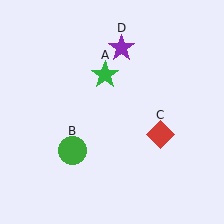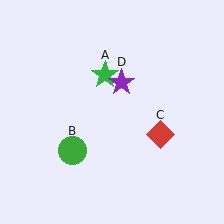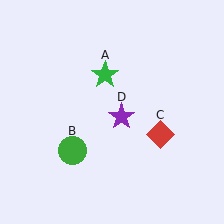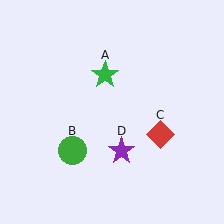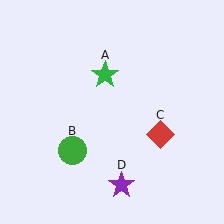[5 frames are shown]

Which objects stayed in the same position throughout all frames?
Green star (object A) and green circle (object B) and red diamond (object C) remained stationary.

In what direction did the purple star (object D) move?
The purple star (object D) moved down.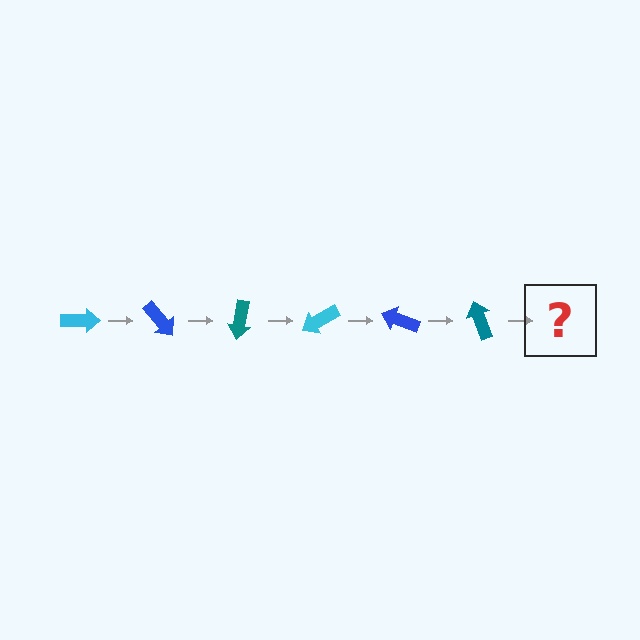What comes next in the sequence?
The next element should be a cyan arrow, rotated 300 degrees from the start.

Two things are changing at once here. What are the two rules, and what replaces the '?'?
The two rules are that it rotates 50 degrees each step and the color cycles through cyan, blue, and teal. The '?' should be a cyan arrow, rotated 300 degrees from the start.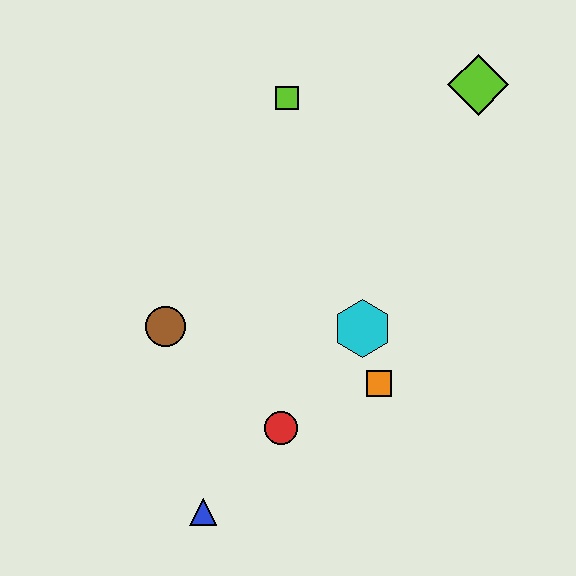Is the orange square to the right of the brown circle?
Yes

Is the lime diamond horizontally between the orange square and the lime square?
No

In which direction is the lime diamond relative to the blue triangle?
The lime diamond is above the blue triangle.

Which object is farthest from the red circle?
The lime diamond is farthest from the red circle.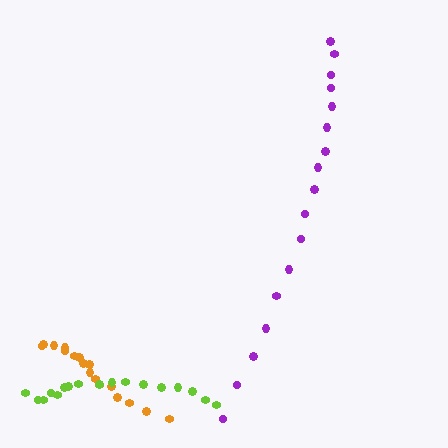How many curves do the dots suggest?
There are 3 distinct paths.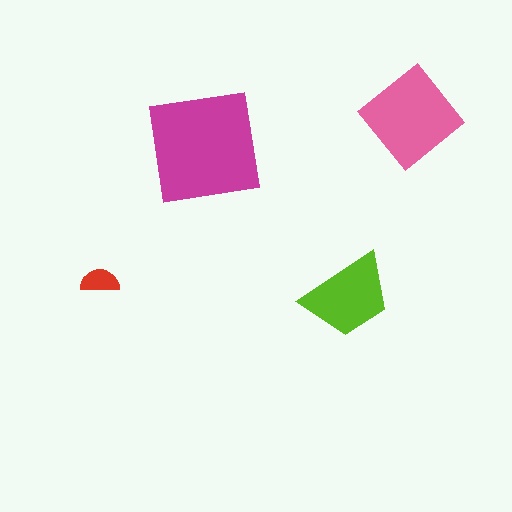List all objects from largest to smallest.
The magenta square, the pink diamond, the lime trapezoid, the red semicircle.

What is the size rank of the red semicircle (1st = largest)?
4th.